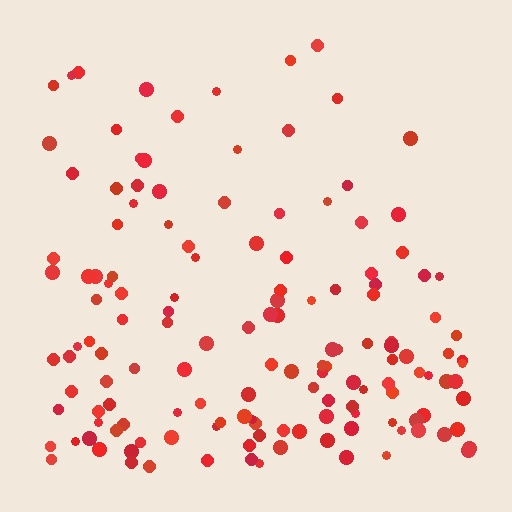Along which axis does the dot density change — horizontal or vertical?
Vertical.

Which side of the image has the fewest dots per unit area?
The top.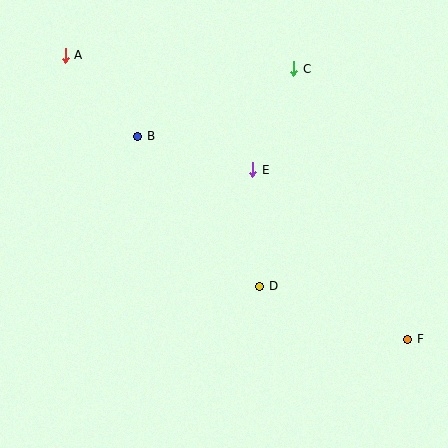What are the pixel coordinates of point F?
Point F is at (408, 339).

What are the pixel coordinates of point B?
Point B is at (138, 136).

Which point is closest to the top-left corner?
Point A is closest to the top-left corner.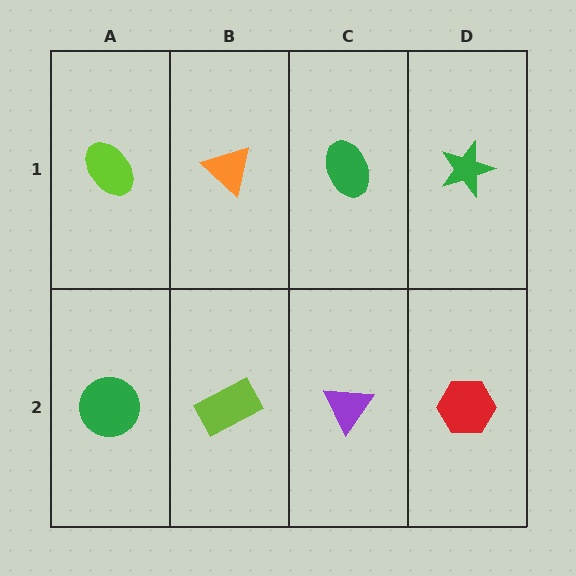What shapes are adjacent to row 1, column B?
A lime rectangle (row 2, column B), a lime ellipse (row 1, column A), a green ellipse (row 1, column C).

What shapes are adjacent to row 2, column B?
An orange triangle (row 1, column B), a green circle (row 2, column A), a purple triangle (row 2, column C).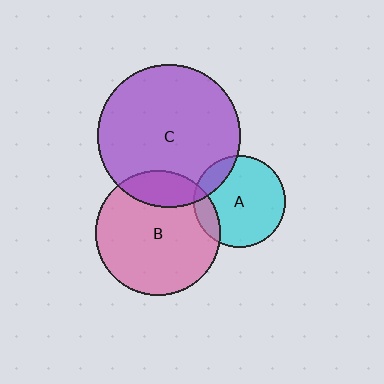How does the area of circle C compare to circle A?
Approximately 2.4 times.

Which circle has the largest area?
Circle C (purple).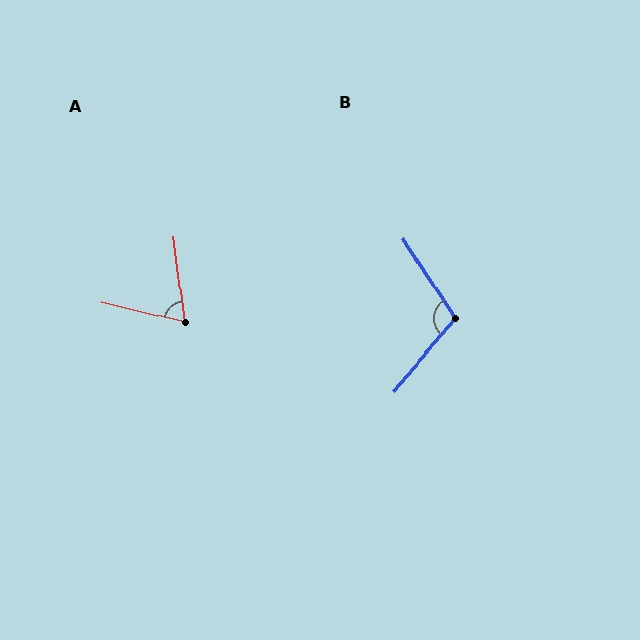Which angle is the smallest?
A, at approximately 69 degrees.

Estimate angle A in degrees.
Approximately 69 degrees.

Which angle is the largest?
B, at approximately 107 degrees.